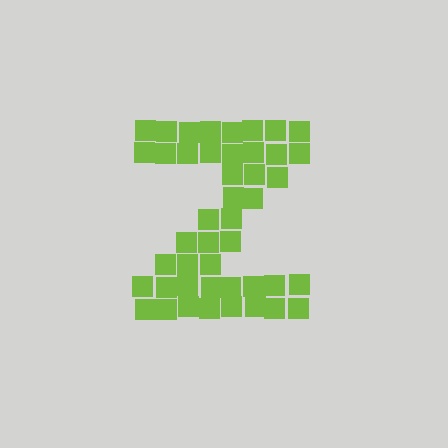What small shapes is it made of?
It is made of small squares.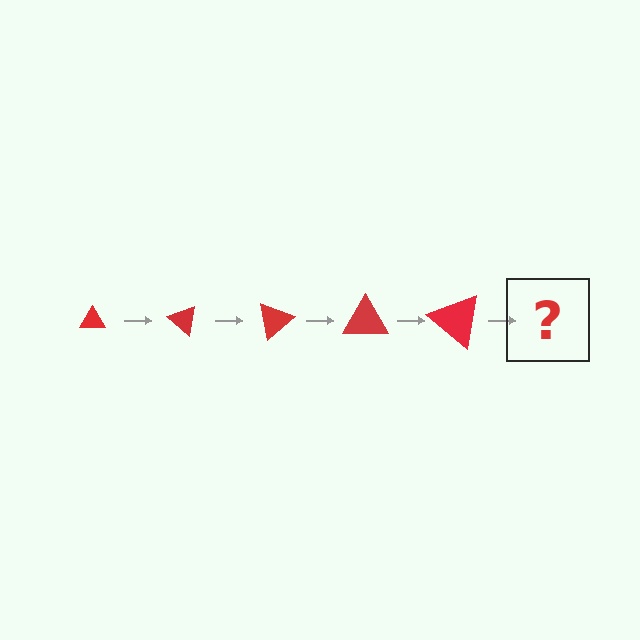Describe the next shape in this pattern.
It should be a triangle, larger than the previous one and rotated 200 degrees from the start.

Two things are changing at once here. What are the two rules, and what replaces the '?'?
The two rules are that the triangle grows larger each step and it rotates 40 degrees each step. The '?' should be a triangle, larger than the previous one and rotated 200 degrees from the start.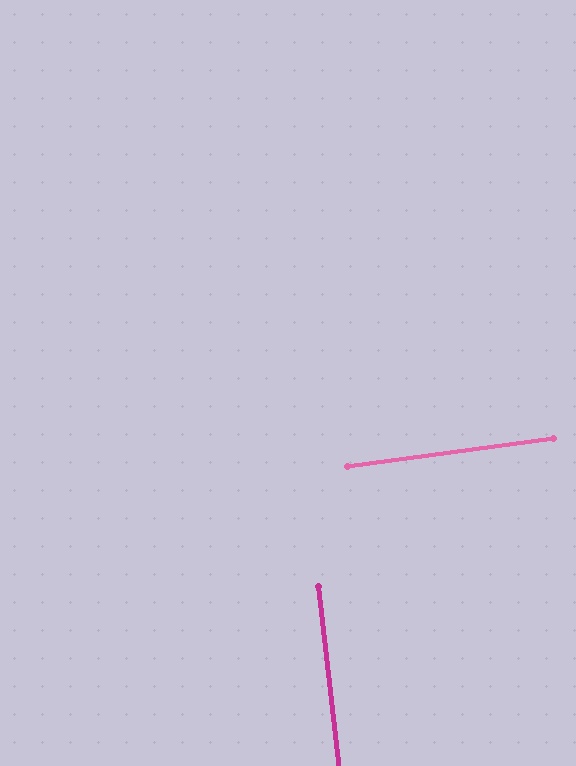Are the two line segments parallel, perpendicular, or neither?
Perpendicular — they meet at approximately 89°.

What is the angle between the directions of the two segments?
Approximately 89 degrees.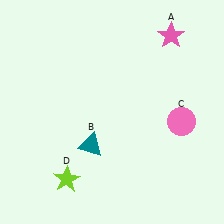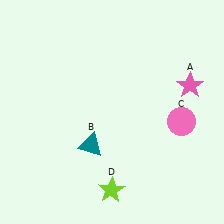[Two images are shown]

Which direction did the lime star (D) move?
The lime star (D) moved right.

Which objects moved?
The objects that moved are: the pink star (A), the lime star (D).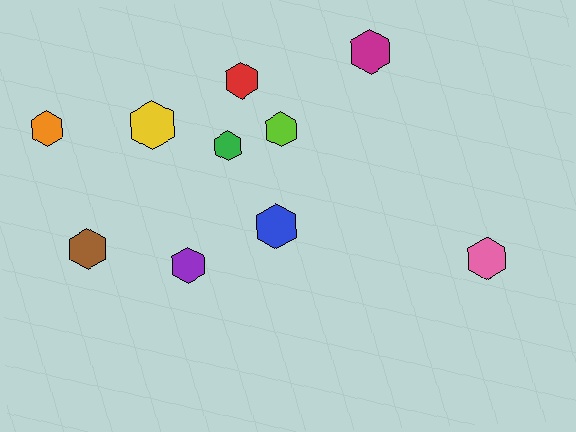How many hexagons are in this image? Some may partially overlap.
There are 10 hexagons.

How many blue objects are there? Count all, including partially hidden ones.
There is 1 blue object.